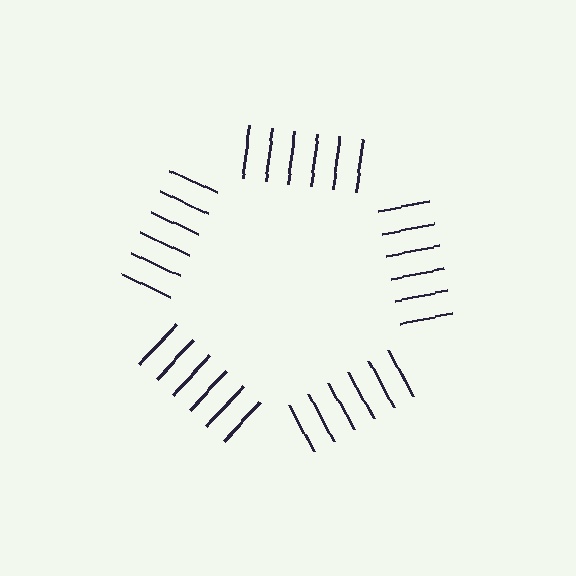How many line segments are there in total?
30 — 6 along each of the 5 edges.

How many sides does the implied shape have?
5 sides — the line-ends trace a pentagon.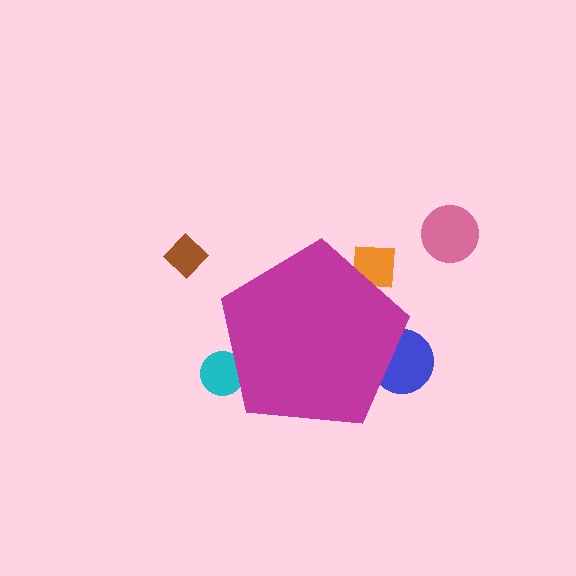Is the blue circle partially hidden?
Yes, the blue circle is partially hidden behind the magenta pentagon.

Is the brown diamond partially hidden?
No, the brown diamond is fully visible.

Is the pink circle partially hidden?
No, the pink circle is fully visible.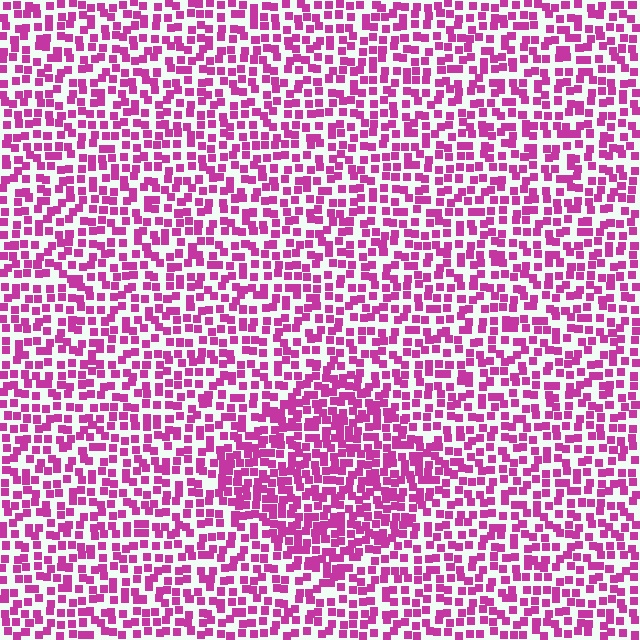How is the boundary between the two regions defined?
The boundary is defined by a change in element density (approximately 1.6x ratio). All elements are the same color, size, and shape.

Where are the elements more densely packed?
The elements are more densely packed inside the diamond boundary.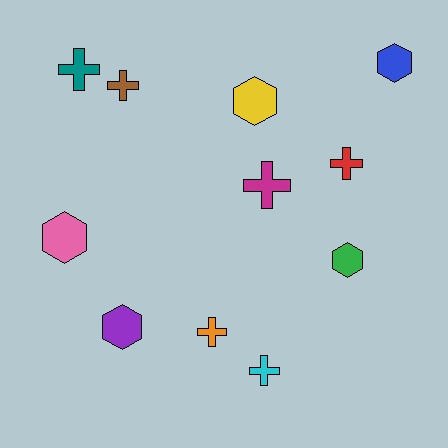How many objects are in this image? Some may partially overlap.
There are 11 objects.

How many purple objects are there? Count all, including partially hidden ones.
There is 1 purple object.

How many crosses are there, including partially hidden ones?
There are 6 crosses.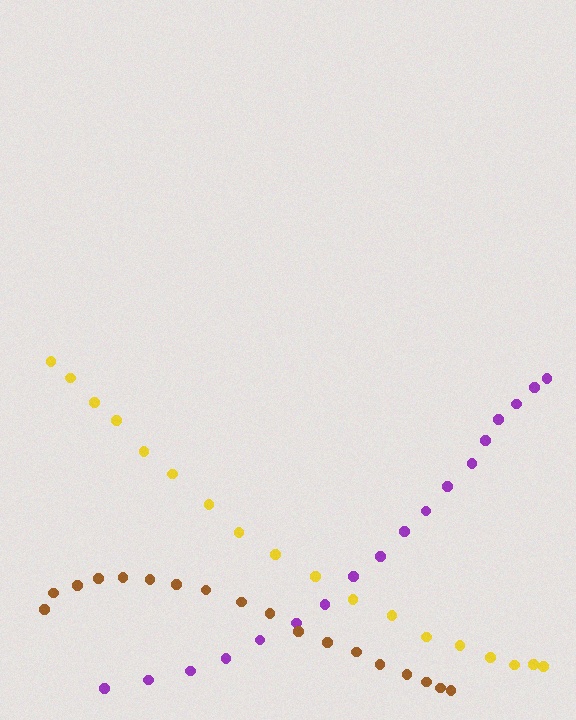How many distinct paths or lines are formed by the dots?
There are 3 distinct paths.